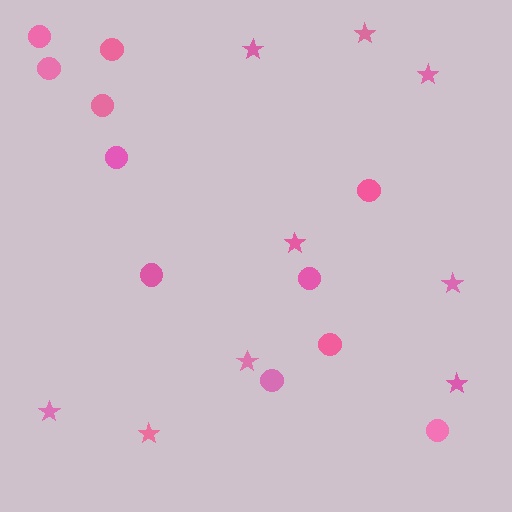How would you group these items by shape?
There are 2 groups: one group of stars (9) and one group of circles (11).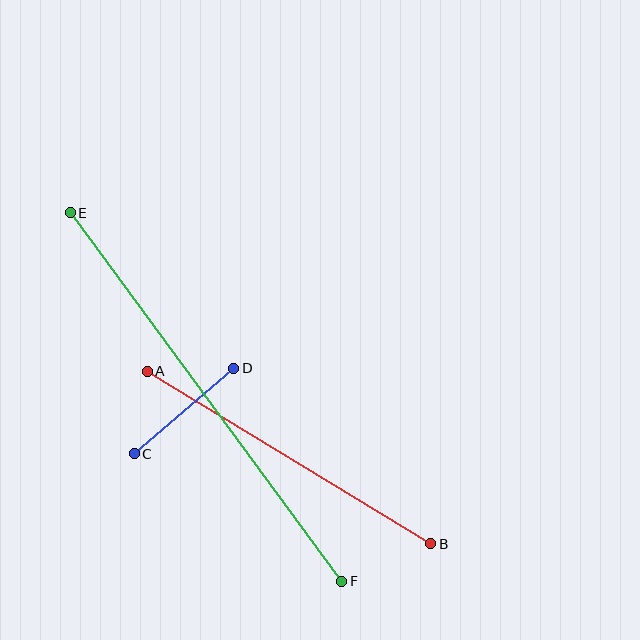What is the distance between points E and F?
The distance is approximately 458 pixels.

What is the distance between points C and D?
The distance is approximately 131 pixels.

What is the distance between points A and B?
The distance is approximately 332 pixels.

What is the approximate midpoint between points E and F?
The midpoint is at approximately (206, 397) pixels.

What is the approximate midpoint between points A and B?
The midpoint is at approximately (289, 457) pixels.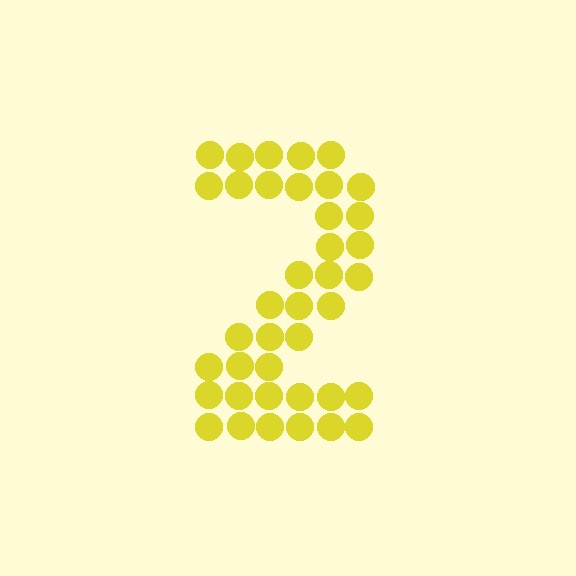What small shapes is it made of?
It is made of small circles.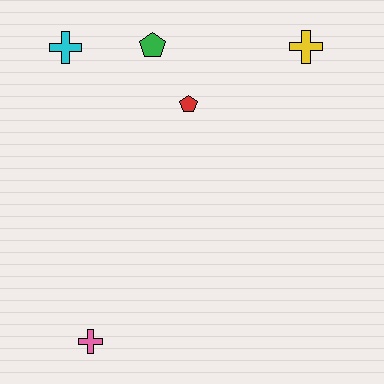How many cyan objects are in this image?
There is 1 cyan object.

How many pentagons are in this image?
There are 2 pentagons.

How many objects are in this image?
There are 5 objects.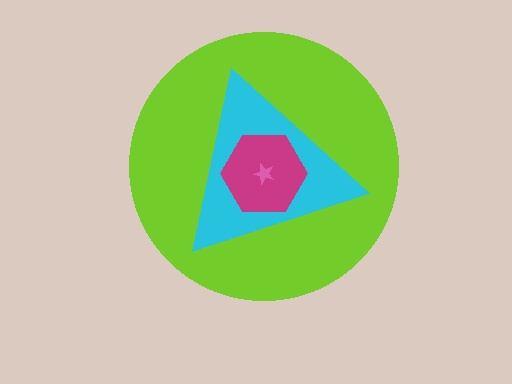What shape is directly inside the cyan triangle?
The magenta hexagon.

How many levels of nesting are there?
4.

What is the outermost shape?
The lime circle.